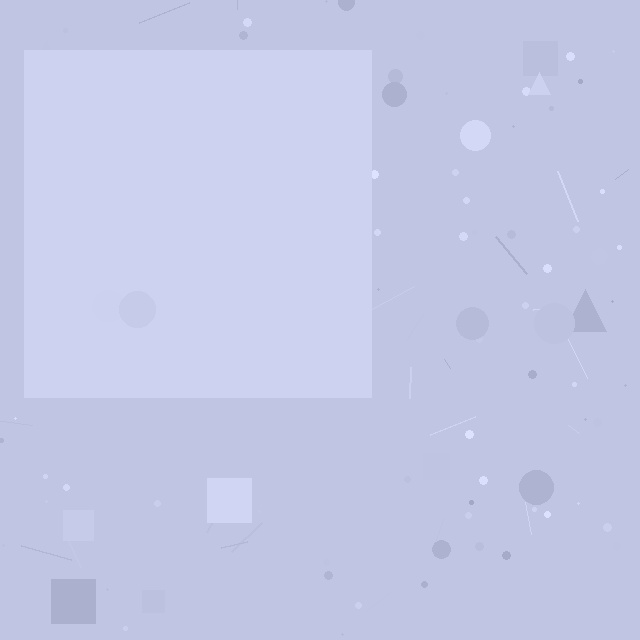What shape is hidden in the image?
A square is hidden in the image.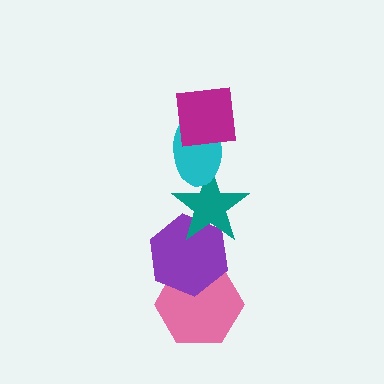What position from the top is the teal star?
The teal star is 3rd from the top.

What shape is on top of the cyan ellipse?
The magenta square is on top of the cyan ellipse.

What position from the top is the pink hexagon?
The pink hexagon is 5th from the top.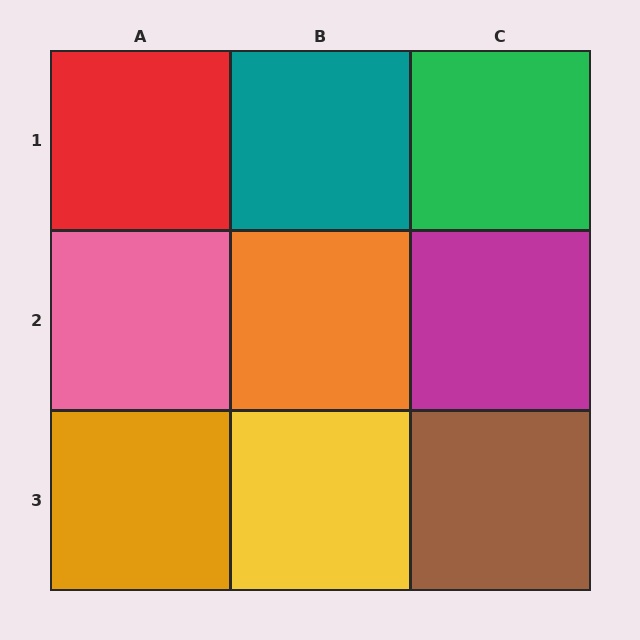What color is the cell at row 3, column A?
Orange.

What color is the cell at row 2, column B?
Orange.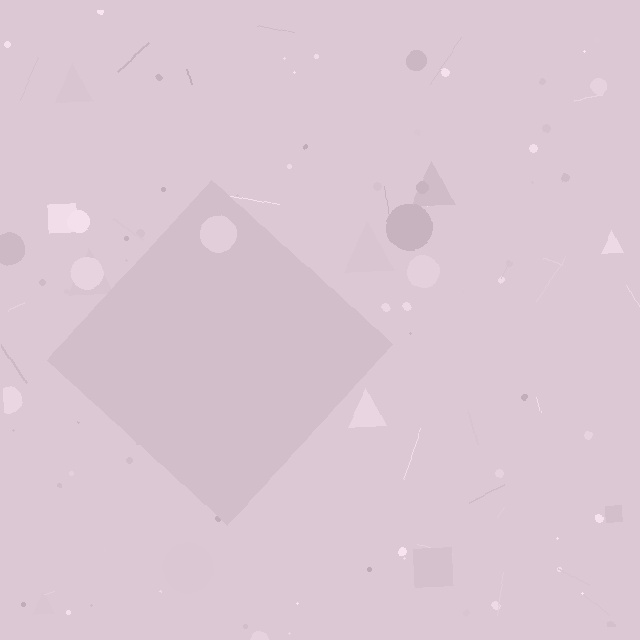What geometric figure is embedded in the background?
A diamond is embedded in the background.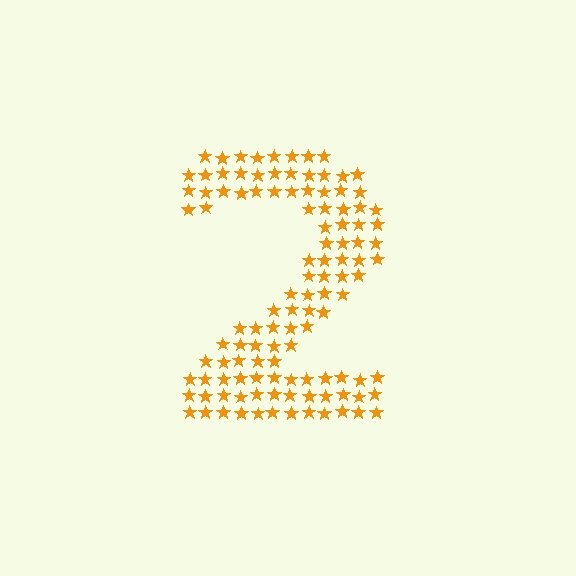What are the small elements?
The small elements are stars.